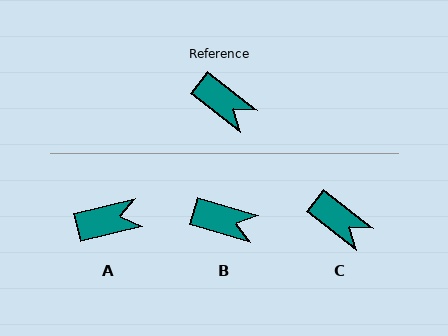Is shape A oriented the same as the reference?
No, it is off by about 52 degrees.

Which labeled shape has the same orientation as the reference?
C.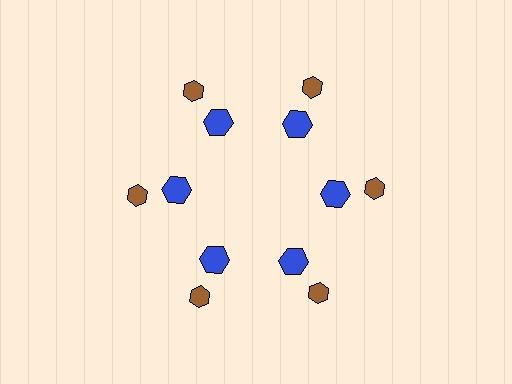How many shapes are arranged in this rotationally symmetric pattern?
There are 12 shapes, arranged in 6 groups of 2.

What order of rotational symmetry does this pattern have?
This pattern has 6-fold rotational symmetry.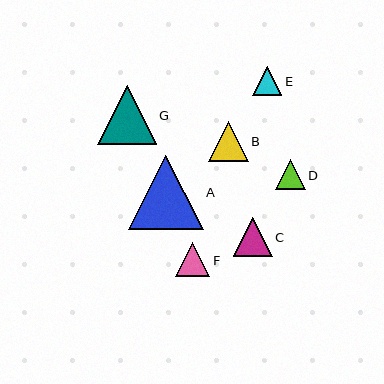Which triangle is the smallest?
Triangle E is the smallest with a size of approximately 29 pixels.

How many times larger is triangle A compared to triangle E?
Triangle A is approximately 2.6 times the size of triangle E.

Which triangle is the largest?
Triangle A is the largest with a size of approximately 75 pixels.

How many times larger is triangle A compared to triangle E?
Triangle A is approximately 2.6 times the size of triangle E.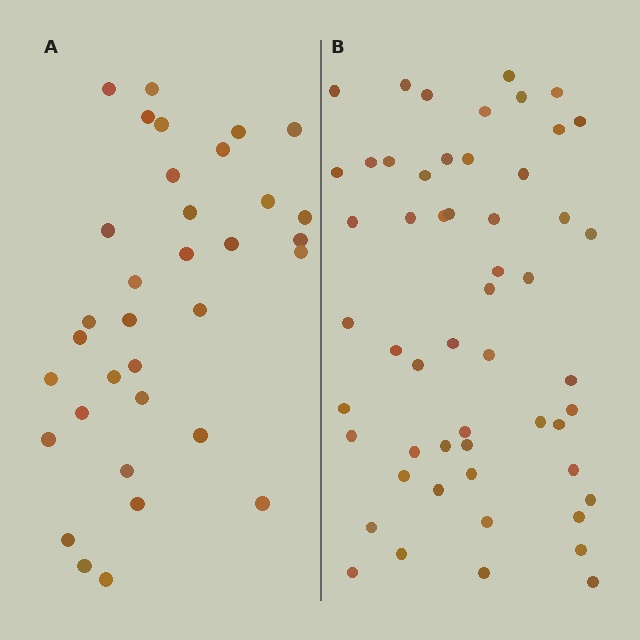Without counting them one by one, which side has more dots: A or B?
Region B (the right region) has more dots.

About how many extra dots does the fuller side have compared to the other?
Region B has approximately 20 more dots than region A.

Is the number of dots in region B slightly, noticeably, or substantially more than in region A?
Region B has substantially more. The ratio is roughly 1.6 to 1.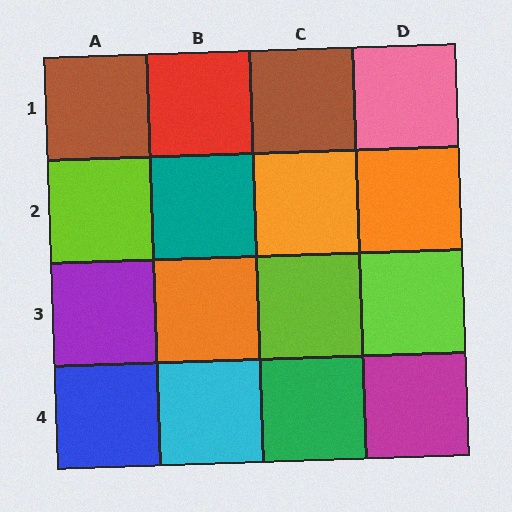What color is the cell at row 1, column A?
Brown.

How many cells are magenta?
1 cell is magenta.